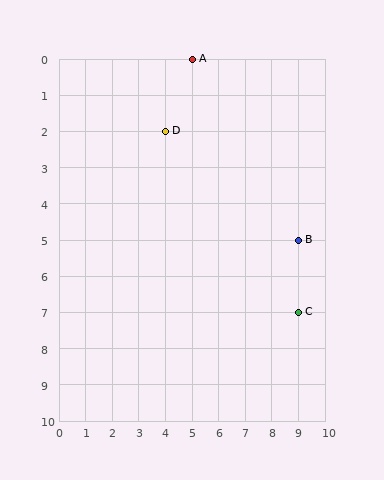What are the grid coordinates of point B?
Point B is at grid coordinates (9, 5).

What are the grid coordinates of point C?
Point C is at grid coordinates (9, 7).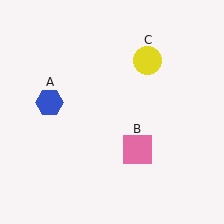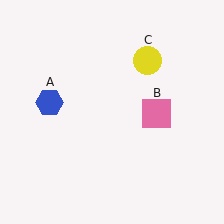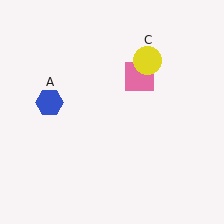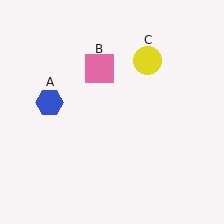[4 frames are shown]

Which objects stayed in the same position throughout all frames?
Blue hexagon (object A) and yellow circle (object C) remained stationary.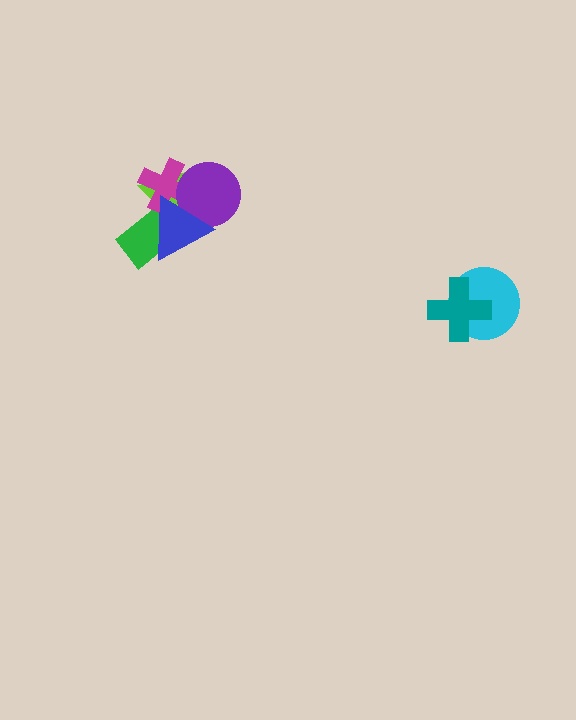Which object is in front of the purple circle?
The blue triangle is in front of the purple circle.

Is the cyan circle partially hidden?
Yes, it is partially covered by another shape.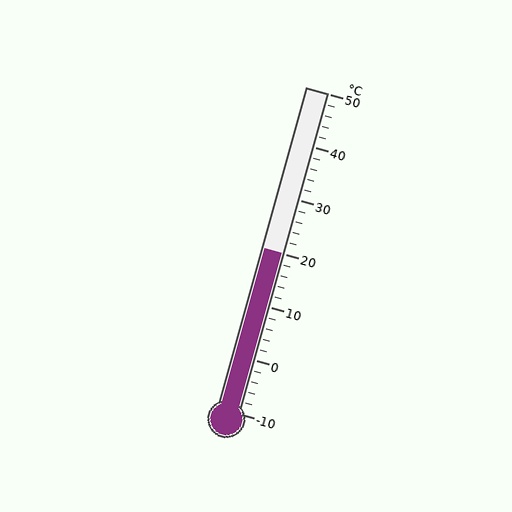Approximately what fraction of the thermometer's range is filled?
The thermometer is filled to approximately 50% of its range.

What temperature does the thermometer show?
The thermometer shows approximately 20°C.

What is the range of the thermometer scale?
The thermometer scale ranges from -10°C to 50°C.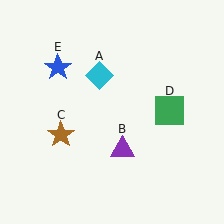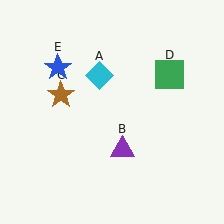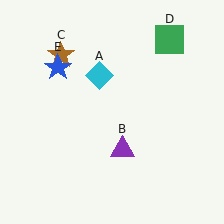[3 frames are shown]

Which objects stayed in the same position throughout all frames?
Cyan diamond (object A) and purple triangle (object B) and blue star (object E) remained stationary.